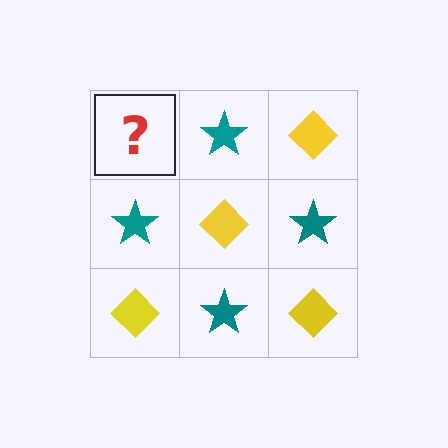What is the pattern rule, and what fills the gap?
The rule is that it alternates yellow diamond and teal star in a checkerboard pattern. The gap should be filled with a yellow diamond.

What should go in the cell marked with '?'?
The missing cell should contain a yellow diamond.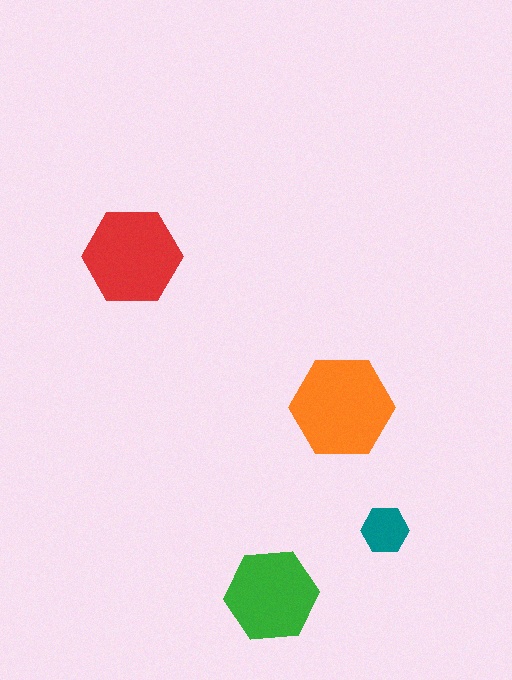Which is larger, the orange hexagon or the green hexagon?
The orange one.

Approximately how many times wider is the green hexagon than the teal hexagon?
About 2 times wider.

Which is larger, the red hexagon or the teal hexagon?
The red one.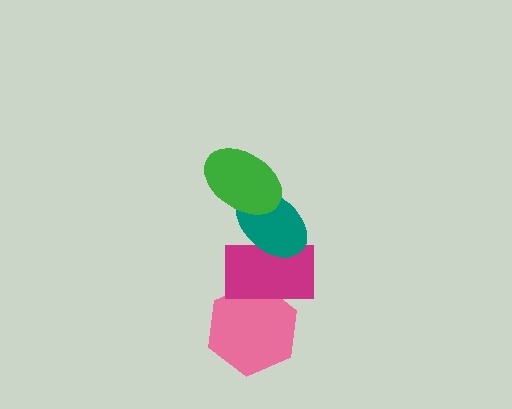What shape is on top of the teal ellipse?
The green ellipse is on top of the teal ellipse.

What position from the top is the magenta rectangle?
The magenta rectangle is 3rd from the top.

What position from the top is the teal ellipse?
The teal ellipse is 2nd from the top.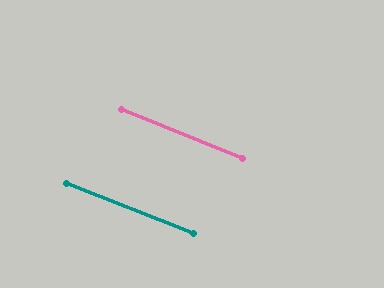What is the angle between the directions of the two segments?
Approximately 1 degree.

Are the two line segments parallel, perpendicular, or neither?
Parallel — their directions differ by only 0.9°.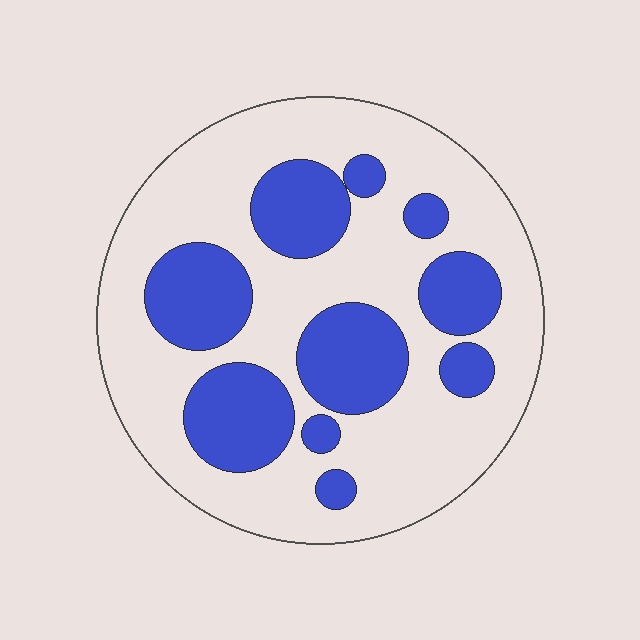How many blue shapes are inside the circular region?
10.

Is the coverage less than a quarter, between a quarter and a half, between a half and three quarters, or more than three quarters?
Between a quarter and a half.